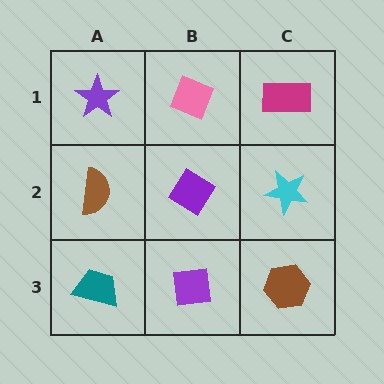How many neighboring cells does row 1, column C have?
2.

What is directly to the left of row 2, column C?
A purple diamond.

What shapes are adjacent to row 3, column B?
A purple diamond (row 2, column B), a teal trapezoid (row 3, column A), a brown hexagon (row 3, column C).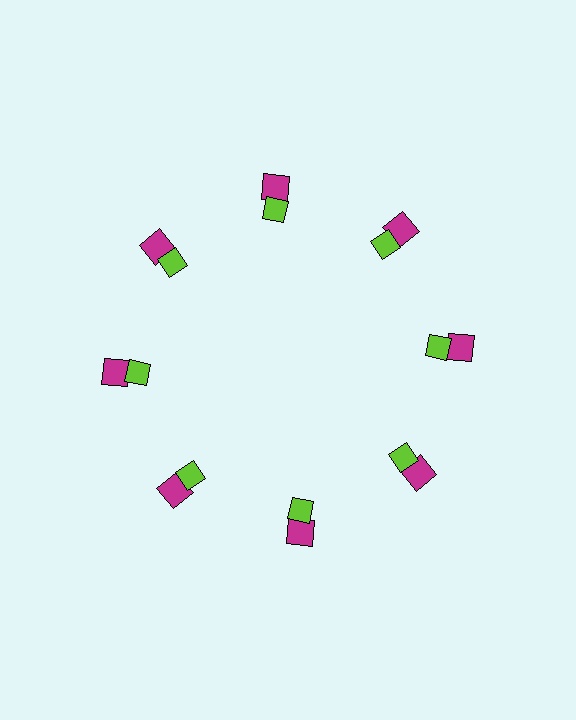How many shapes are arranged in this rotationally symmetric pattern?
There are 16 shapes, arranged in 8 groups of 2.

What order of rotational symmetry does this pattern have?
This pattern has 8-fold rotational symmetry.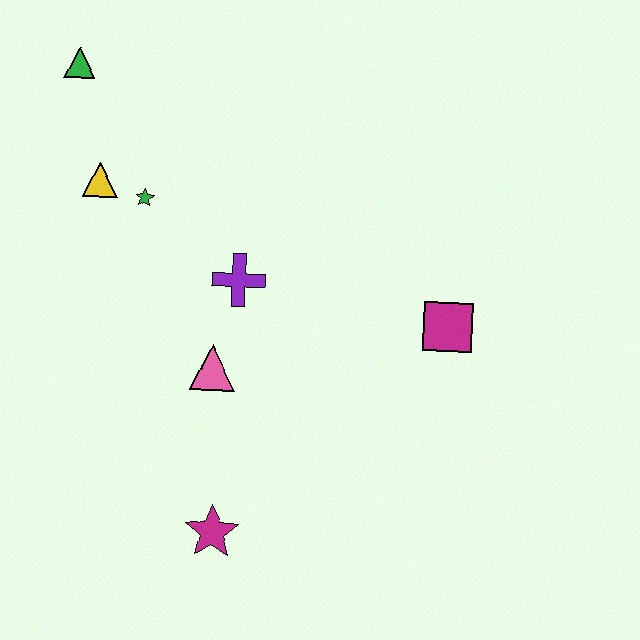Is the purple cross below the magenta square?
No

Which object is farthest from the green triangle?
The magenta star is farthest from the green triangle.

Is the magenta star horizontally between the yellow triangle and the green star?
No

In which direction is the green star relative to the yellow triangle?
The green star is to the right of the yellow triangle.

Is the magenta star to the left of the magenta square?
Yes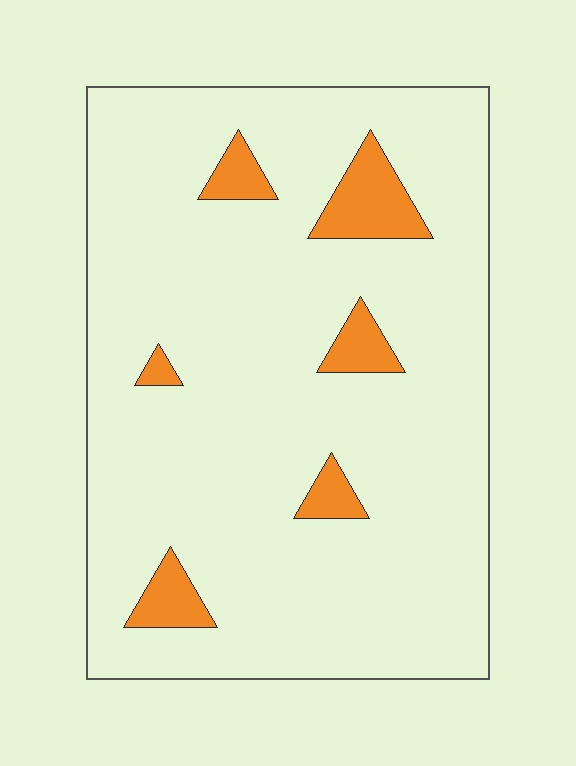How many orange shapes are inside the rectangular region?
6.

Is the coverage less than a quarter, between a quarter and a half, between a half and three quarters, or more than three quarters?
Less than a quarter.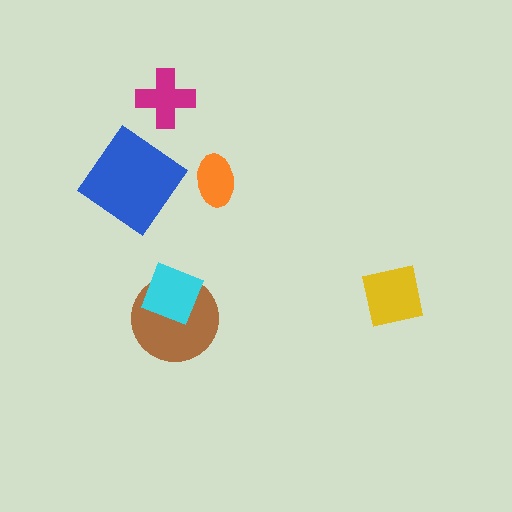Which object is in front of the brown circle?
The cyan diamond is in front of the brown circle.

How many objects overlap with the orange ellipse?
0 objects overlap with the orange ellipse.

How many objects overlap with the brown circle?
1 object overlaps with the brown circle.